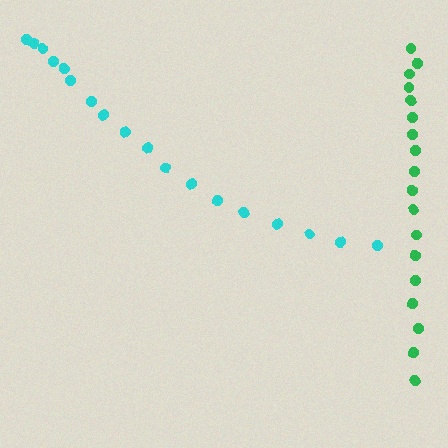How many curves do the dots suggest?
There are 2 distinct paths.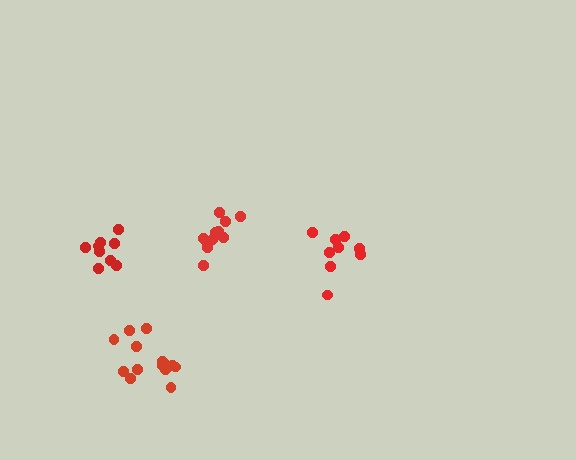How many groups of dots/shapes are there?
There are 4 groups.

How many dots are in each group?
Group 1: 9 dots, Group 2: 14 dots, Group 3: 9 dots, Group 4: 11 dots (43 total).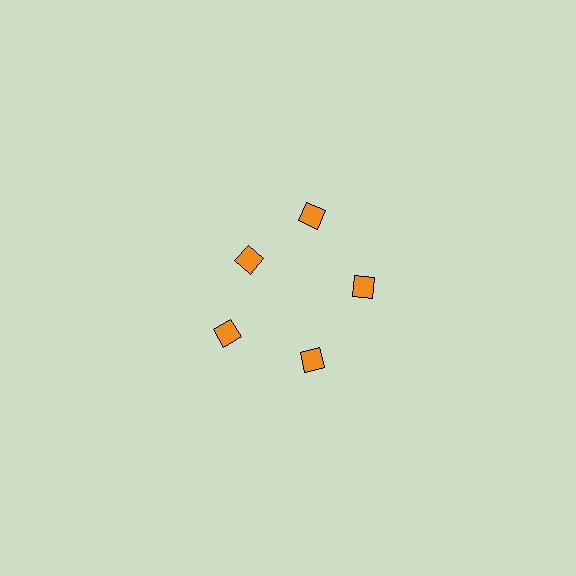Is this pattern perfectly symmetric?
No. The 5 orange diamonds are arranged in a ring, but one element near the 10 o'clock position is pulled inward toward the center, breaking the 5-fold rotational symmetry.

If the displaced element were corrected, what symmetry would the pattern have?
It would have 5-fold rotational symmetry — the pattern would map onto itself every 72 degrees.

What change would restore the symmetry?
The symmetry would be restored by moving it outward, back onto the ring so that all 5 diamonds sit at equal angles and equal distance from the center.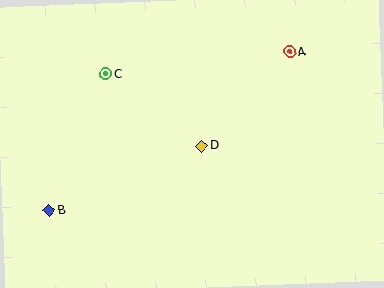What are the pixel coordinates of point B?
Point B is at (49, 210).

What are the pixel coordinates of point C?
Point C is at (106, 74).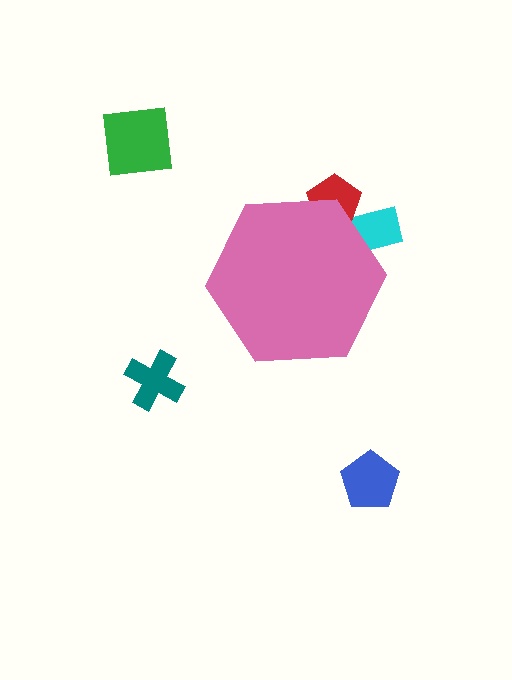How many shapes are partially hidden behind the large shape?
2 shapes are partially hidden.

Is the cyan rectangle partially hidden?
Yes, the cyan rectangle is partially hidden behind the pink hexagon.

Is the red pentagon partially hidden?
Yes, the red pentagon is partially hidden behind the pink hexagon.